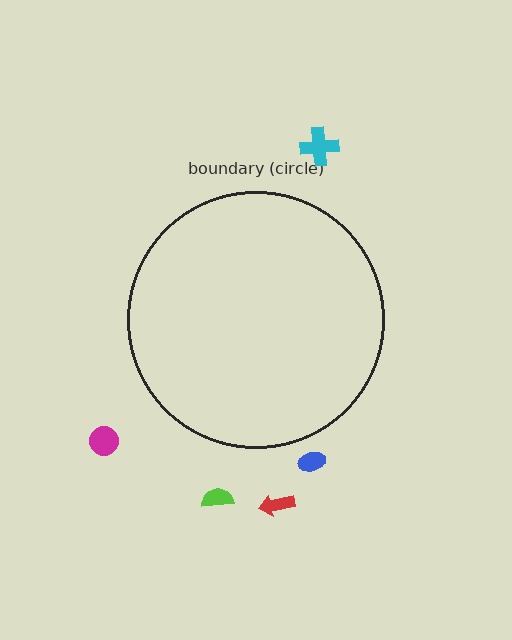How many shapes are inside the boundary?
0 inside, 5 outside.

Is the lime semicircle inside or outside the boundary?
Outside.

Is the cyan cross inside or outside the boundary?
Outside.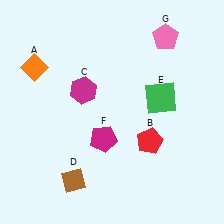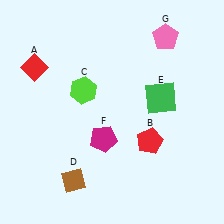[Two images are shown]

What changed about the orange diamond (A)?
In Image 1, A is orange. In Image 2, it changed to red.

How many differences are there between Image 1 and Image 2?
There are 2 differences between the two images.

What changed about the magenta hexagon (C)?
In Image 1, C is magenta. In Image 2, it changed to lime.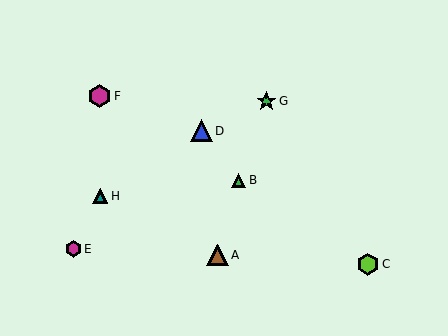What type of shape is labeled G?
Shape G is a green star.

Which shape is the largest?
The magenta hexagon (labeled F) is the largest.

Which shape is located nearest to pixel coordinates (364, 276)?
The lime hexagon (labeled C) at (368, 264) is nearest to that location.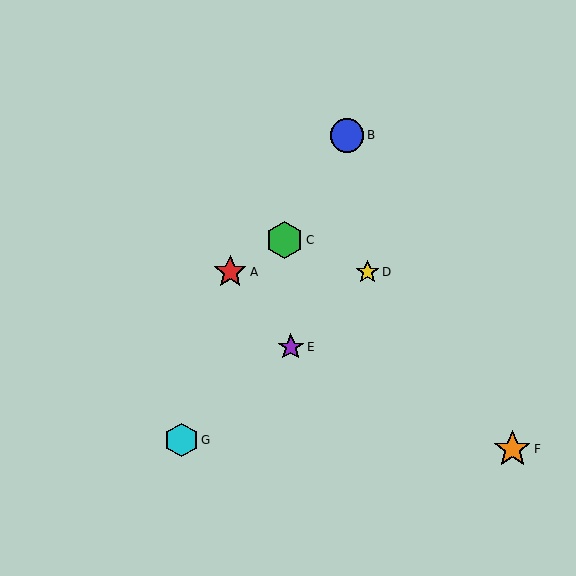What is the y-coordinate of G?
Object G is at y≈440.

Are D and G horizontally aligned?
No, D is at y≈272 and G is at y≈440.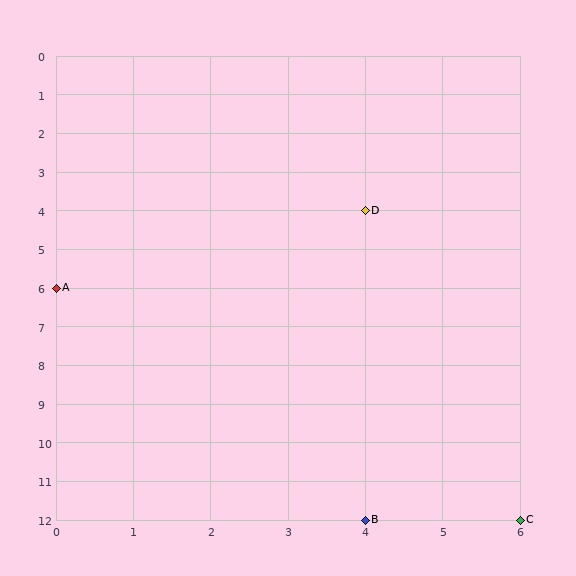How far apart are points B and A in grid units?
Points B and A are 4 columns and 6 rows apart (about 7.2 grid units diagonally).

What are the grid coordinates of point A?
Point A is at grid coordinates (0, 6).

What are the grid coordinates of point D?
Point D is at grid coordinates (4, 4).